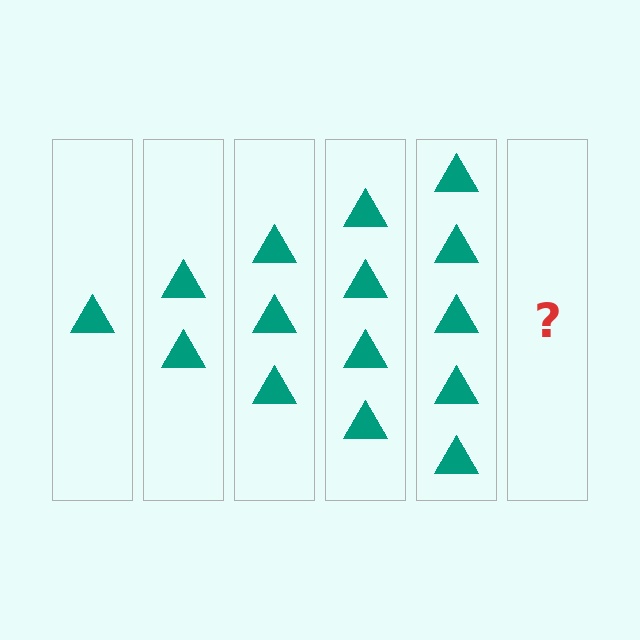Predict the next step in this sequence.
The next step is 6 triangles.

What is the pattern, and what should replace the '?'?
The pattern is that each step adds one more triangle. The '?' should be 6 triangles.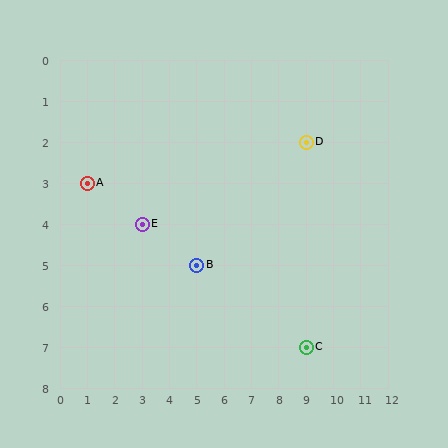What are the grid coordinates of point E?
Point E is at grid coordinates (3, 4).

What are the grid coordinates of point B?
Point B is at grid coordinates (5, 5).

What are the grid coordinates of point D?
Point D is at grid coordinates (9, 2).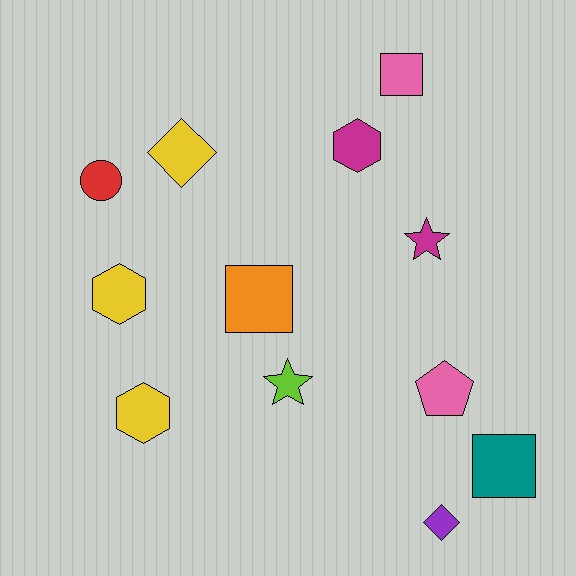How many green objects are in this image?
There are no green objects.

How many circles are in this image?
There is 1 circle.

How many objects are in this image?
There are 12 objects.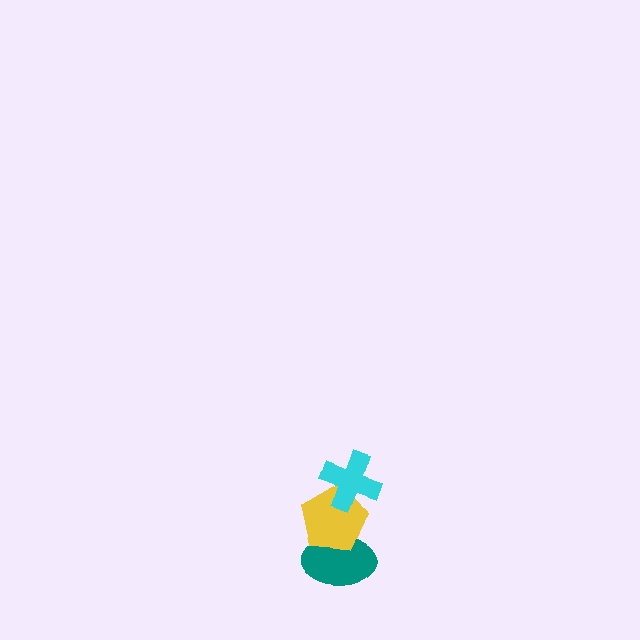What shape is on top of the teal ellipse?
The yellow pentagon is on top of the teal ellipse.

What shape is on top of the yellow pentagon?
The cyan cross is on top of the yellow pentagon.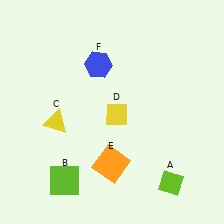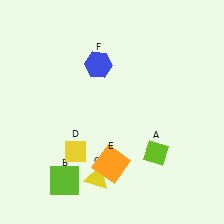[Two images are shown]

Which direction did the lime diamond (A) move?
The lime diamond (A) moved up.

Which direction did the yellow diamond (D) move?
The yellow diamond (D) moved left.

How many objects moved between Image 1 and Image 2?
3 objects moved between the two images.